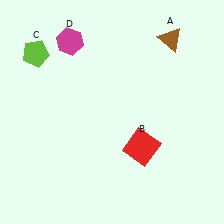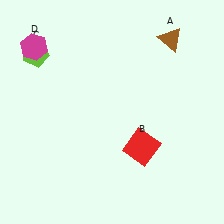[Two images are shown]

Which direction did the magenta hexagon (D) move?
The magenta hexagon (D) moved left.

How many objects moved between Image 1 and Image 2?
1 object moved between the two images.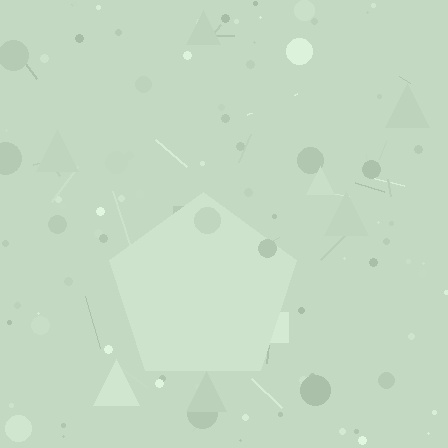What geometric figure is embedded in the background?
A pentagon is embedded in the background.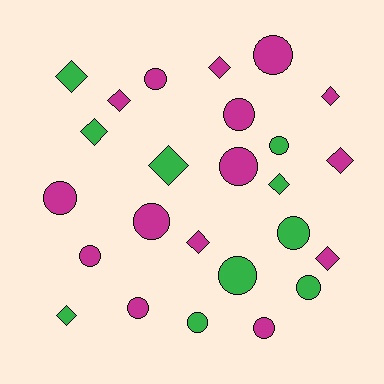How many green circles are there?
There are 5 green circles.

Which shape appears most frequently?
Circle, with 14 objects.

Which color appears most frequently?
Magenta, with 15 objects.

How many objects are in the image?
There are 25 objects.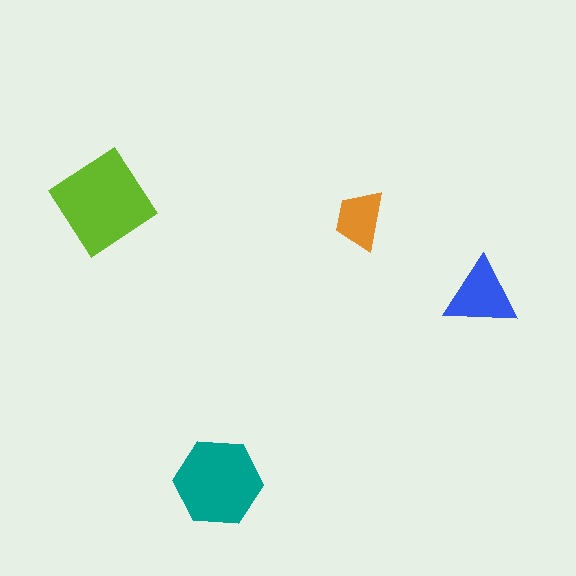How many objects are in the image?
There are 4 objects in the image.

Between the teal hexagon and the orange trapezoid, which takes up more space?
The teal hexagon.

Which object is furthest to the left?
The lime diamond is leftmost.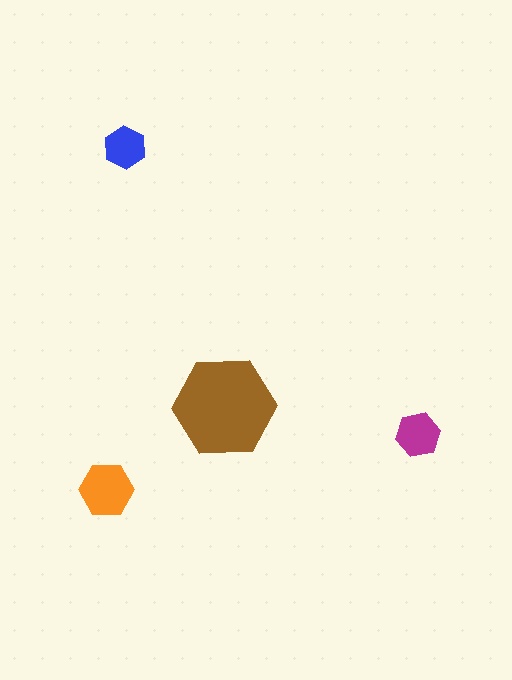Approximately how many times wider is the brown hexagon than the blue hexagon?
About 2.5 times wider.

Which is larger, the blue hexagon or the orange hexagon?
The orange one.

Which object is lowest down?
The orange hexagon is bottommost.